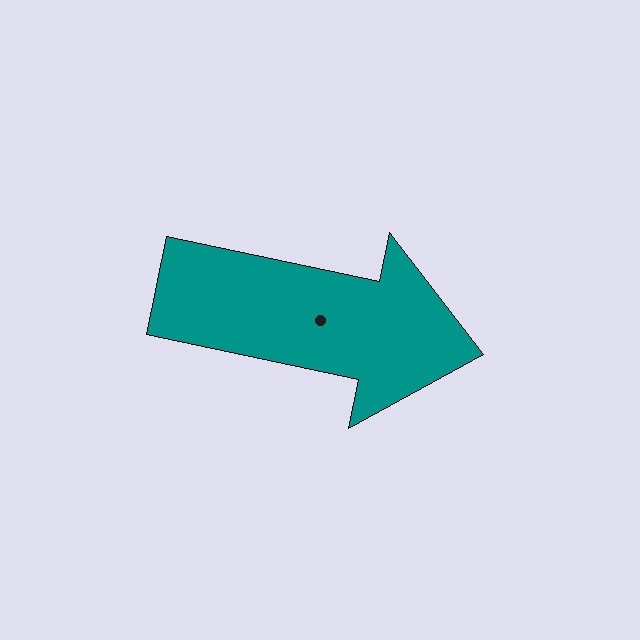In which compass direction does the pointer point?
East.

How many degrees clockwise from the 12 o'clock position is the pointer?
Approximately 102 degrees.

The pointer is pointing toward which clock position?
Roughly 3 o'clock.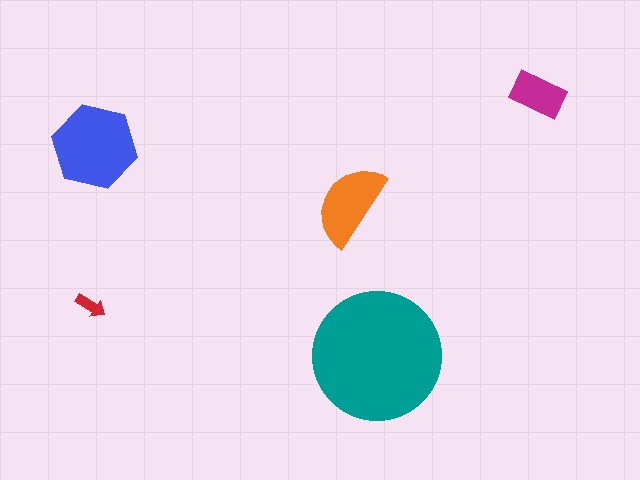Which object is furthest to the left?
The red arrow is leftmost.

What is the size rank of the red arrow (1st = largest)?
5th.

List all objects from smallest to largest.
The red arrow, the magenta rectangle, the orange semicircle, the blue hexagon, the teal circle.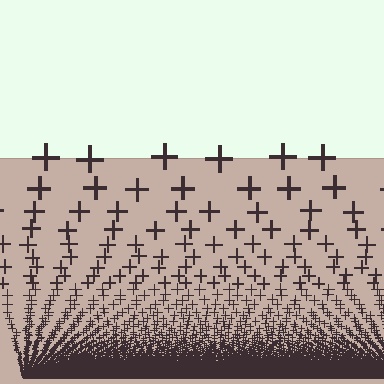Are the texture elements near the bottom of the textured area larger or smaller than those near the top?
Smaller. The gradient is inverted — elements near the bottom are smaller and denser.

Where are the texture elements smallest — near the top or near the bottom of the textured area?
Near the bottom.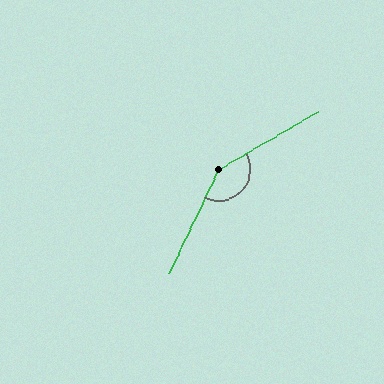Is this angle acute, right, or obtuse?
It is obtuse.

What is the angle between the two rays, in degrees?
Approximately 146 degrees.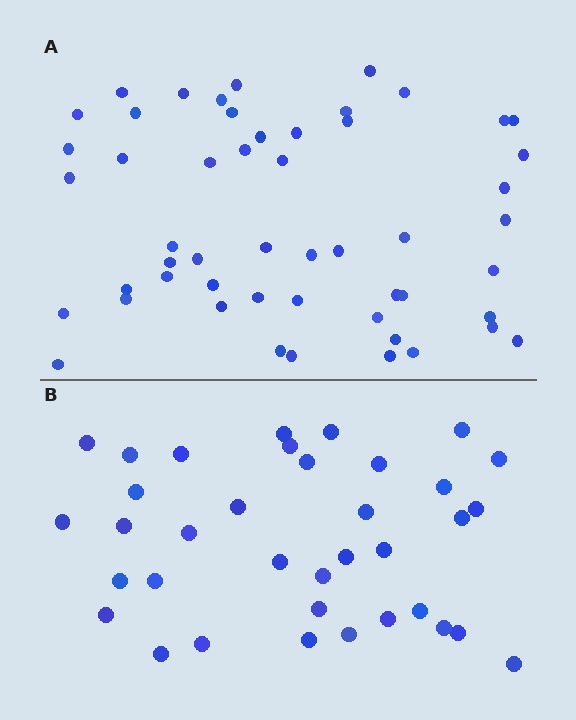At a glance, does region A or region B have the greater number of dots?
Region A (the top region) has more dots.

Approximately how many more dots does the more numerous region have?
Region A has approximately 15 more dots than region B.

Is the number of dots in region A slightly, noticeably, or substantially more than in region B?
Region A has noticeably more, but not dramatically so. The ratio is roughly 1.4 to 1.